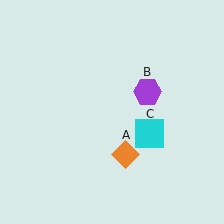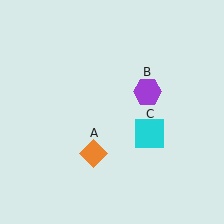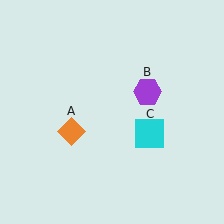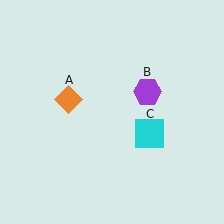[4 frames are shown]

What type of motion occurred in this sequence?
The orange diamond (object A) rotated clockwise around the center of the scene.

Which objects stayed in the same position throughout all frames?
Purple hexagon (object B) and cyan square (object C) remained stationary.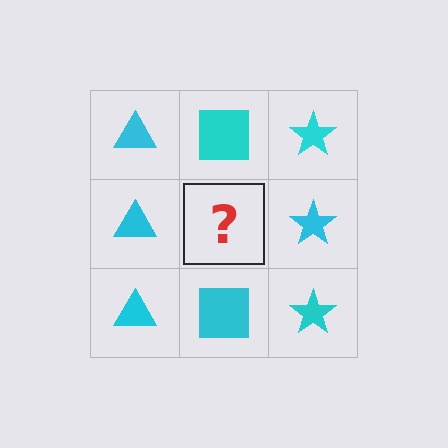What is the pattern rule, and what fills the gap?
The rule is that each column has a consistent shape. The gap should be filled with a cyan square.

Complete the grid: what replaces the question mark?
The question mark should be replaced with a cyan square.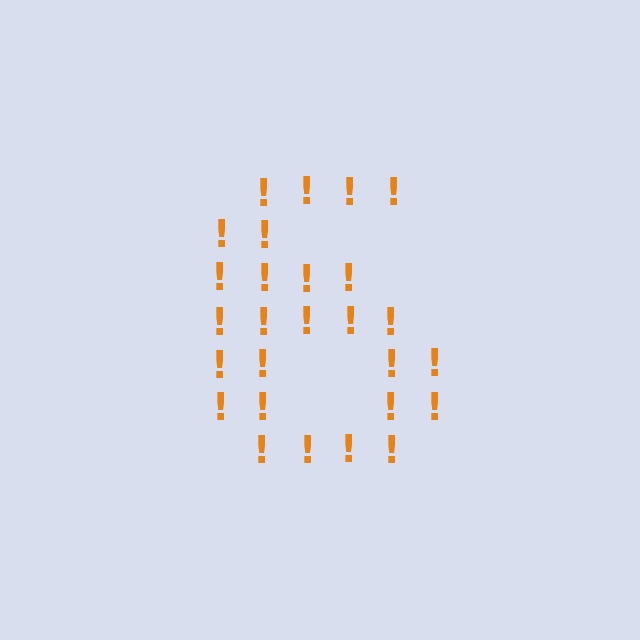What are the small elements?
The small elements are exclamation marks.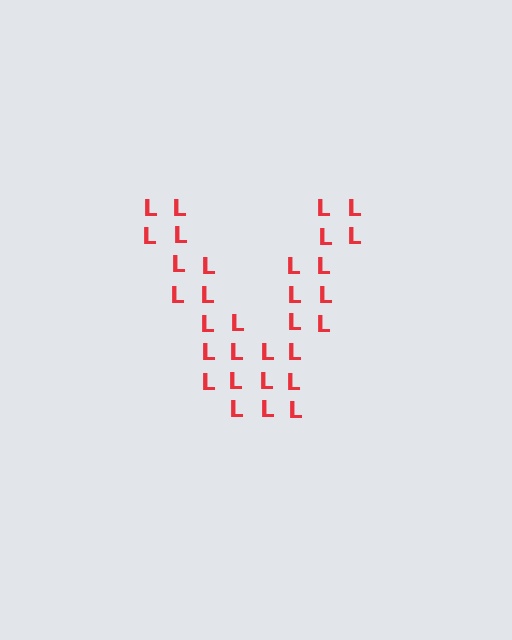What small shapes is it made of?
It is made of small letter L's.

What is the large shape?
The large shape is the letter V.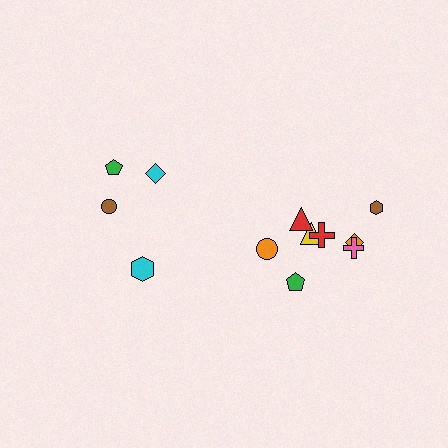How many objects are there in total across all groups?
There are 12 objects.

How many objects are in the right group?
There are 8 objects.